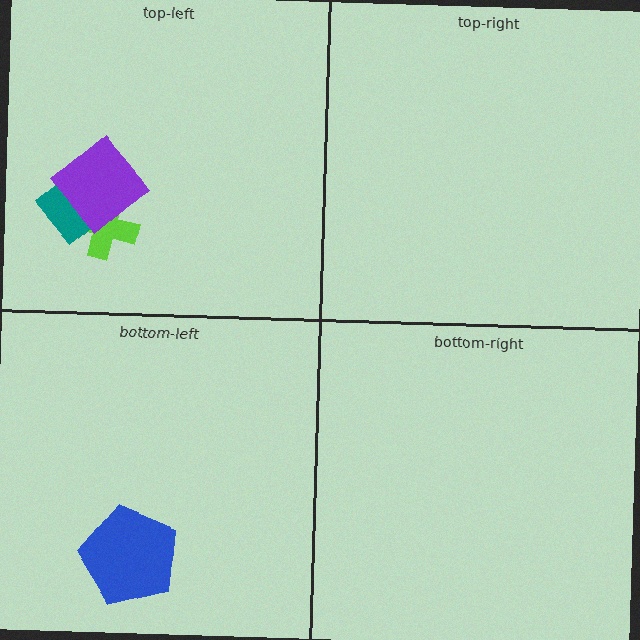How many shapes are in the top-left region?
3.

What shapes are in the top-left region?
The lime cross, the teal diamond, the purple diamond.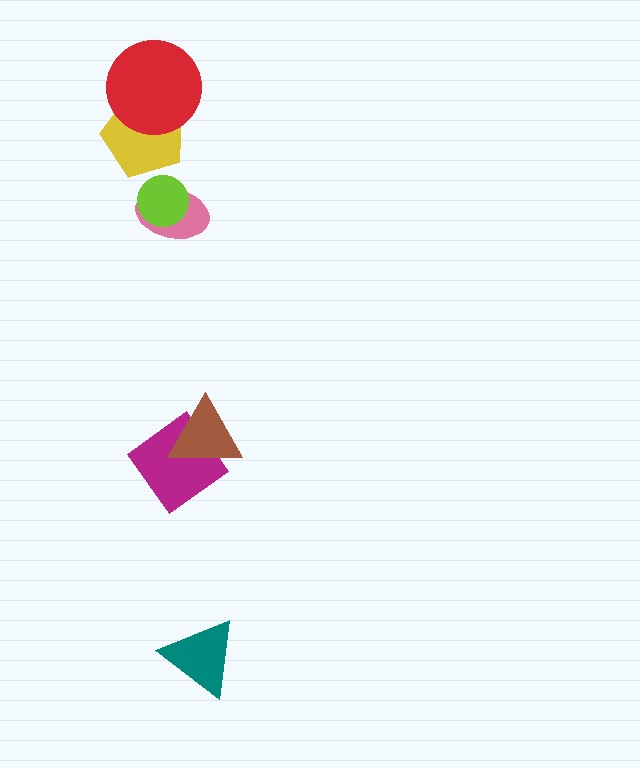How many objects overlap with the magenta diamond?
1 object overlaps with the magenta diamond.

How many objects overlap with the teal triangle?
0 objects overlap with the teal triangle.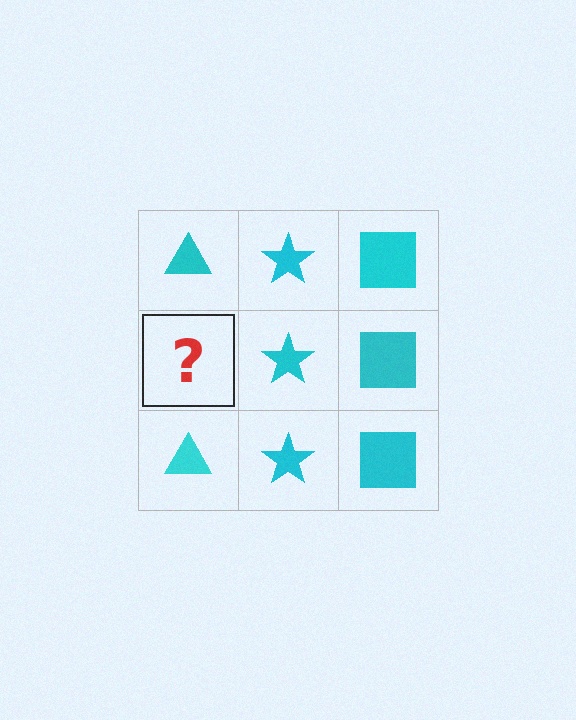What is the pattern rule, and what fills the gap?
The rule is that each column has a consistent shape. The gap should be filled with a cyan triangle.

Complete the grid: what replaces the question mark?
The question mark should be replaced with a cyan triangle.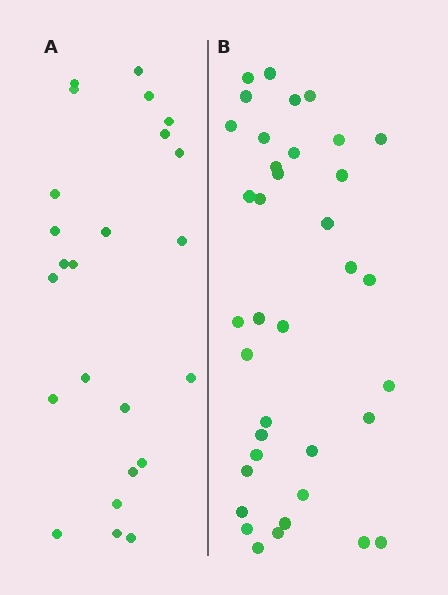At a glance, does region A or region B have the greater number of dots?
Region B (the right region) has more dots.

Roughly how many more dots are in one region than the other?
Region B has approximately 15 more dots than region A.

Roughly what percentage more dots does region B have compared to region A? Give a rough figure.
About 55% more.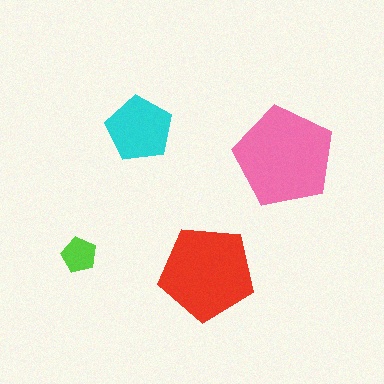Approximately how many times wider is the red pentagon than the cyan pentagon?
About 1.5 times wider.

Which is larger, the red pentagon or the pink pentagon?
The pink one.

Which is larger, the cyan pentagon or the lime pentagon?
The cyan one.